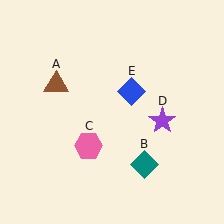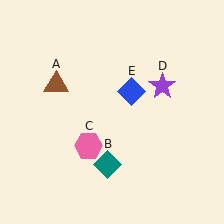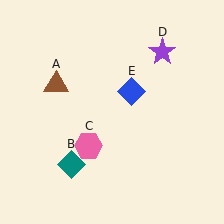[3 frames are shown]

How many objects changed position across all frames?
2 objects changed position: teal diamond (object B), purple star (object D).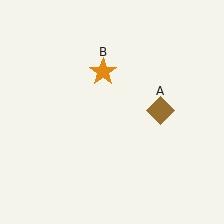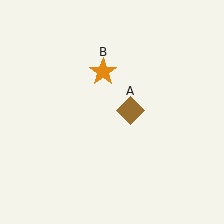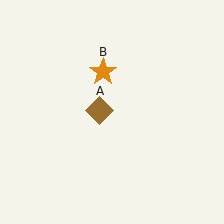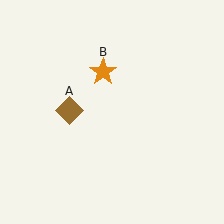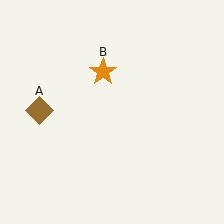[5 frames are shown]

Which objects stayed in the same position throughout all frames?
Orange star (object B) remained stationary.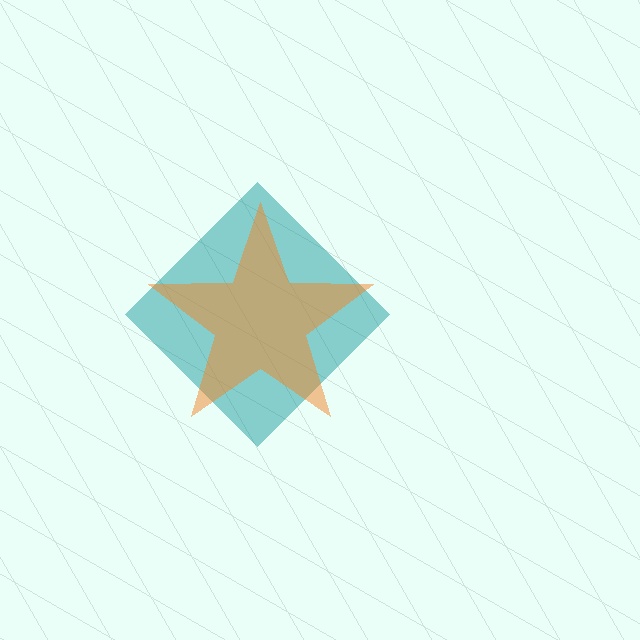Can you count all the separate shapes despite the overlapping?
Yes, there are 2 separate shapes.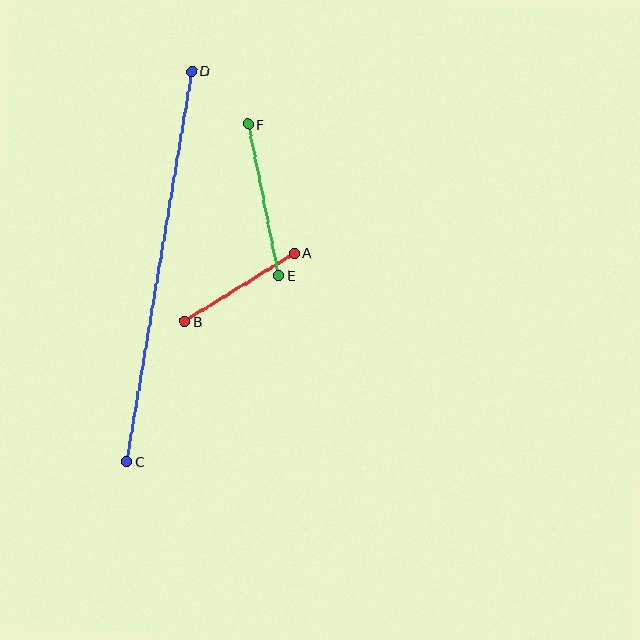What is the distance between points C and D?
The distance is approximately 396 pixels.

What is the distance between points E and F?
The distance is approximately 154 pixels.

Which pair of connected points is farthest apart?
Points C and D are farthest apart.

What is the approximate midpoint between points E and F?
The midpoint is at approximately (263, 200) pixels.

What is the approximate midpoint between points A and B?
The midpoint is at approximately (240, 287) pixels.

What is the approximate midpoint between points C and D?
The midpoint is at approximately (159, 266) pixels.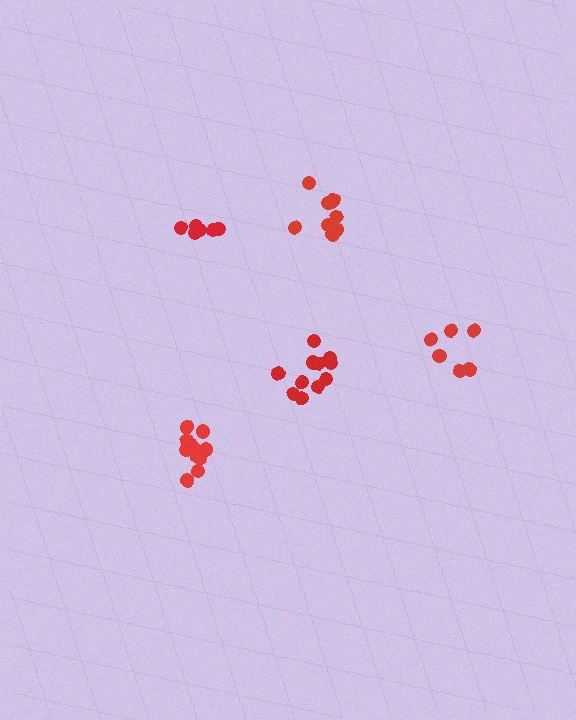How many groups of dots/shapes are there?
There are 5 groups.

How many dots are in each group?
Group 1: 12 dots, Group 2: 6 dots, Group 3: 9 dots, Group 4: 11 dots, Group 5: 6 dots (44 total).